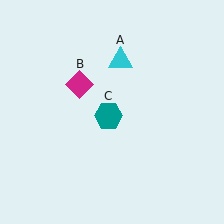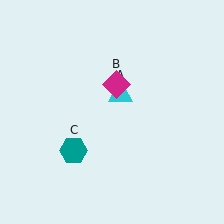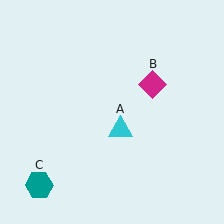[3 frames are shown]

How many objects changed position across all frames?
3 objects changed position: cyan triangle (object A), magenta diamond (object B), teal hexagon (object C).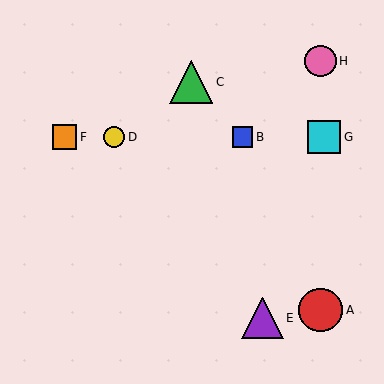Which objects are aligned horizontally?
Objects B, D, F, G are aligned horizontally.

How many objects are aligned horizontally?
4 objects (B, D, F, G) are aligned horizontally.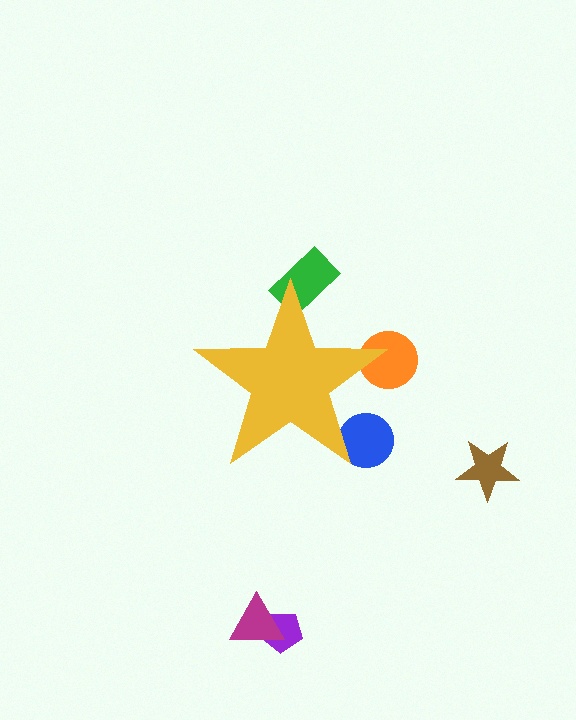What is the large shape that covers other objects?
A yellow star.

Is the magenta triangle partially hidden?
No, the magenta triangle is fully visible.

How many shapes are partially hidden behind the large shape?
3 shapes are partially hidden.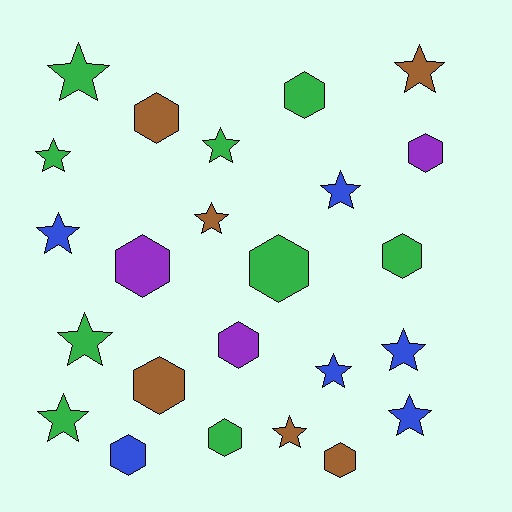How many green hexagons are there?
There are 4 green hexagons.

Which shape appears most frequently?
Star, with 13 objects.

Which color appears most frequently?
Green, with 9 objects.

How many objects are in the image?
There are 24 objects.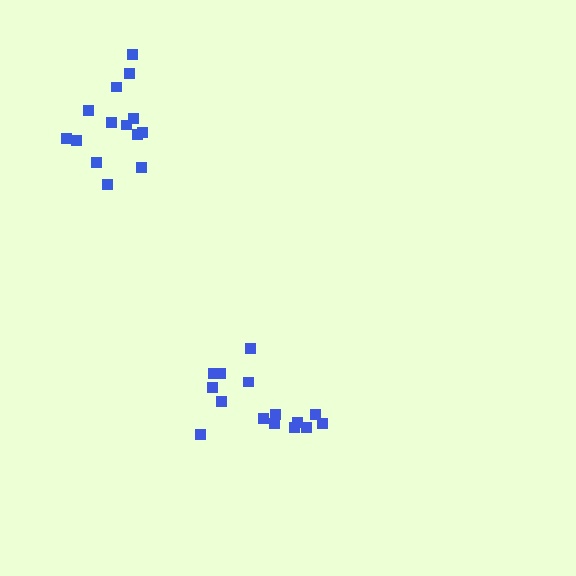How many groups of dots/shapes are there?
There are 2 groups.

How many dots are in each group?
Group 1: 15 dots, Group 2: 14 dots (29 total).